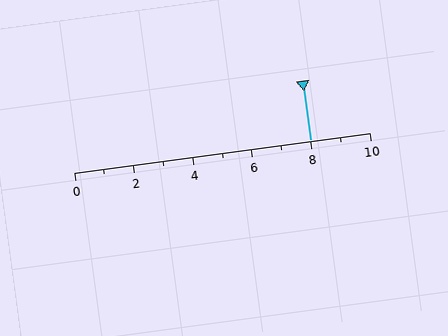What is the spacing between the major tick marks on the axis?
The major ticks are spaced 2 apart.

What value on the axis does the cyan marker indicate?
The marker indicates approximately 8.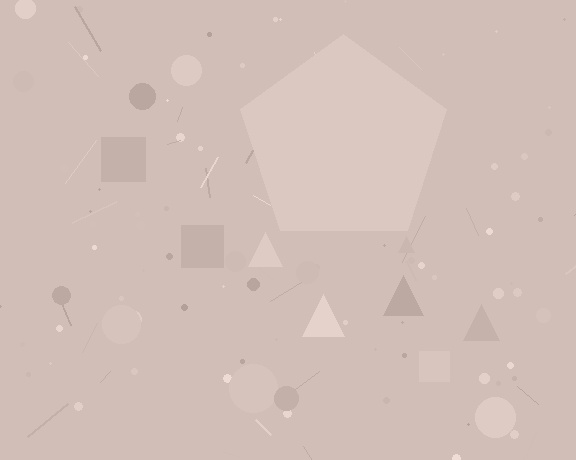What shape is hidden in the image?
A pentagon is hidden in the image.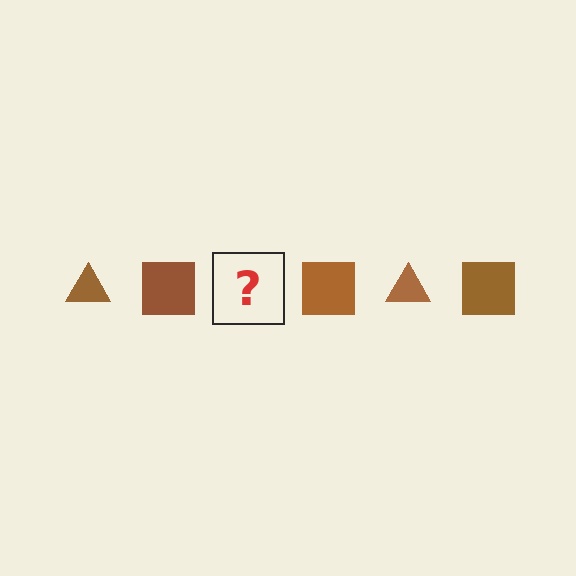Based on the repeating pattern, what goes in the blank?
The blank should be a brown triangle.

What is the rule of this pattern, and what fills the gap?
The rule is that the pattern cycles through triangle, square shapes in brown. The gap should be filled with a brown triangle.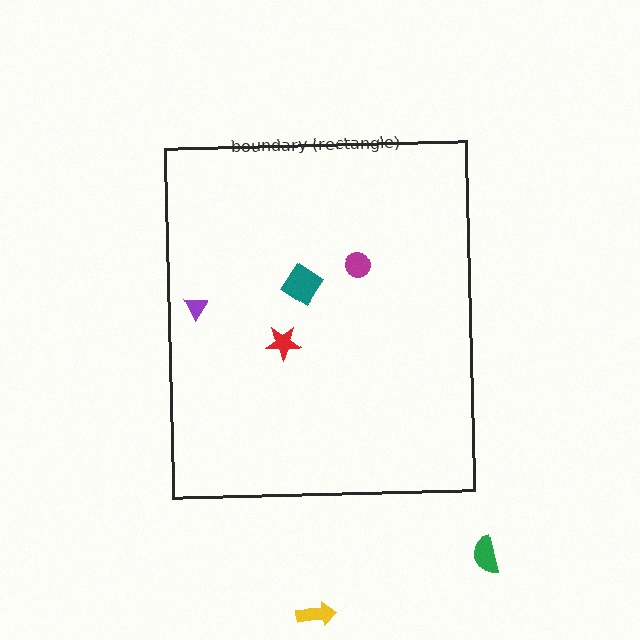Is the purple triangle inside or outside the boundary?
Inside.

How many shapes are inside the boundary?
4 inside, 2 outside.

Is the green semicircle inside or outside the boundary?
Outside.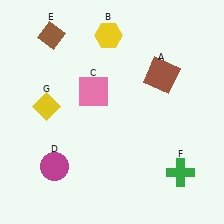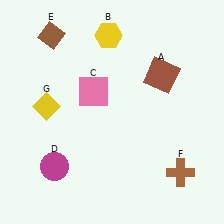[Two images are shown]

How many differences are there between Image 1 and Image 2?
There is 1 difference between the two images.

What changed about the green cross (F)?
In Image 1, F is green. In Image 2, it changed to brown.